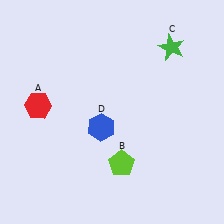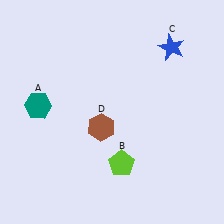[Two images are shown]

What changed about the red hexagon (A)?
In Image 1, A is red. In Image 2, it changed to teal.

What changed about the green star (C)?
In Image 1, C is green. In Image 2, it changed to blue.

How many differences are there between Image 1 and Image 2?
There are 3 differences between the two images.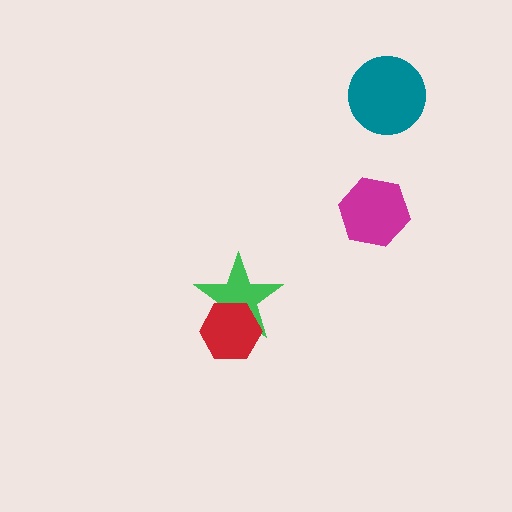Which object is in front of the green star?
The red hexagon is in front of the green star.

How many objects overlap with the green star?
1 object overlaps with the green star.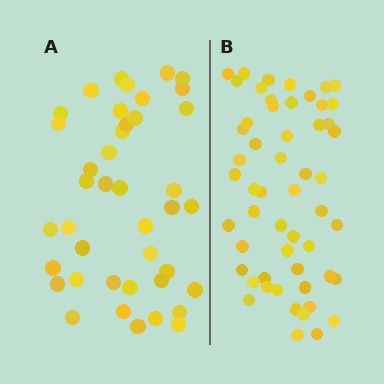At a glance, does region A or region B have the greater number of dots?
Region B (the right region) has more dots.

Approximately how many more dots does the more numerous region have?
Region B has approximately 15 more dots than region A.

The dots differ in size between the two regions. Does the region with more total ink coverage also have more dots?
No. Region A has more total ink coverage because its dots are larger, but region B actually contains more individual dots. Total area can be misleading — the number of items is what matters here.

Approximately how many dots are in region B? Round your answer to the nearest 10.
About 50 dots. (The exact count is 54, which rounds to 50.)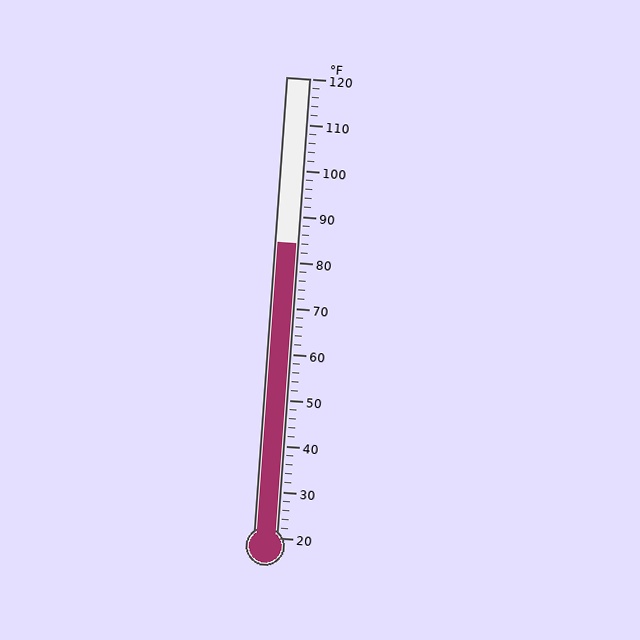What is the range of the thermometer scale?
The thermometer scale ranges from 20°F to 120°F.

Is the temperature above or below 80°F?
The temperature is above 80°F.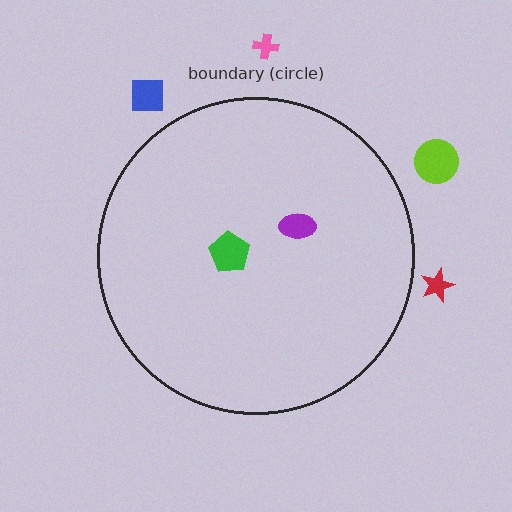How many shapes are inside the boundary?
2 inside, 4 outside.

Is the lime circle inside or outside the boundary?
Outside.